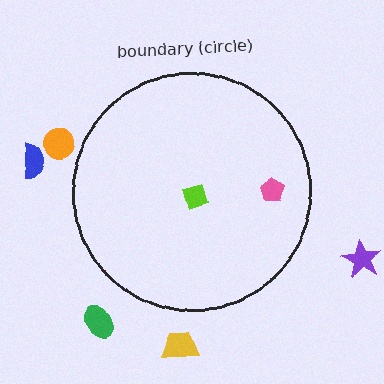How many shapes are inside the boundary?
2 inside, 5 outside.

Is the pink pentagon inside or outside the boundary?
Inside.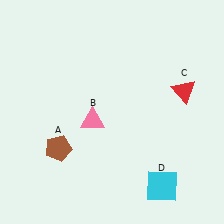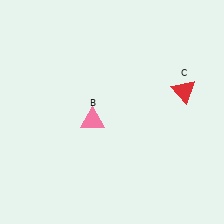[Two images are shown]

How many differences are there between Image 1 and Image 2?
There are 2 differences between the two images.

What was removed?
The cyan square (D), the brown pentagon (A) were removed in Image 2.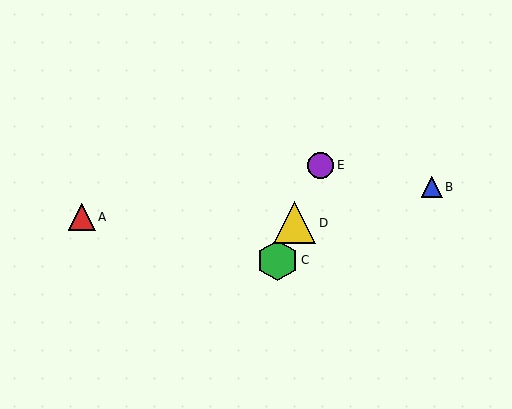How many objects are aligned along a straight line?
3 objects (C, D, E) are aligned along a straight line.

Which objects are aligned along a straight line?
Objects C, D, E are aligned along a straight line.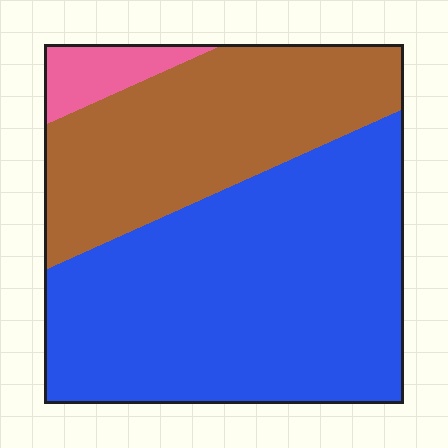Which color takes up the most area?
Blue, at roughly 60%.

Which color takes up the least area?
Pink, at roughly 5%.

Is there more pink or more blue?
Blue.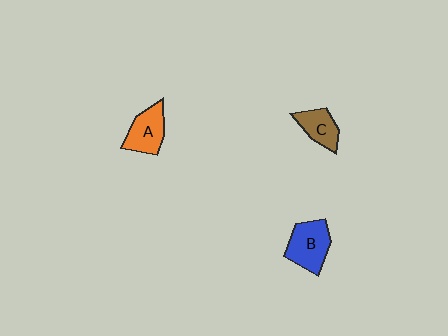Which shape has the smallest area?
Shape C (brown).